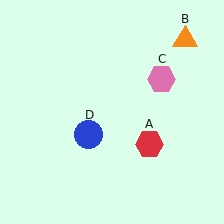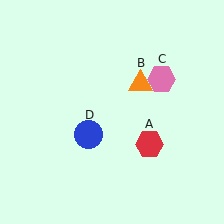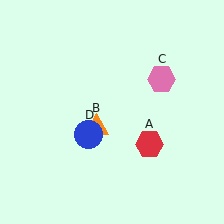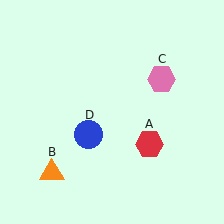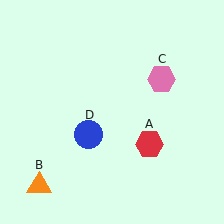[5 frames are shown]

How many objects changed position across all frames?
1 object changed position: orange triangle (object B).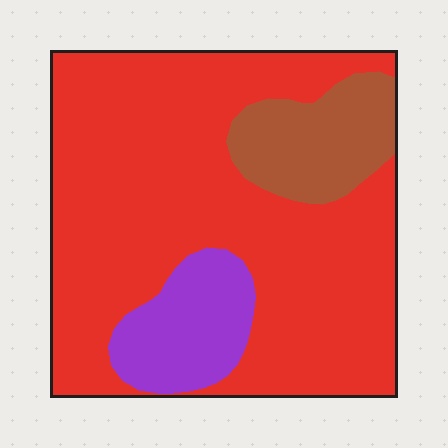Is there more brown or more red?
Red.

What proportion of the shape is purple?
Purple takes up about one eighth (1/8) of the shape.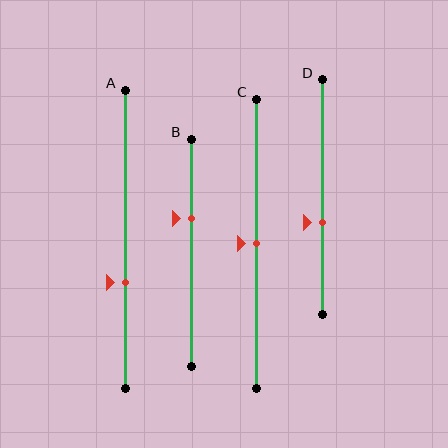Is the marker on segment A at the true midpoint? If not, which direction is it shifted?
No, the marker on segment A is shifted downward by about 15% of the segment length.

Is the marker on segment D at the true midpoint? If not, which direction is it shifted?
No, the marker on segment D is shifted downward by about 11% of the segment length.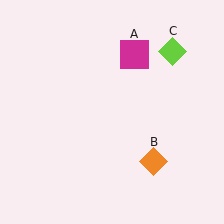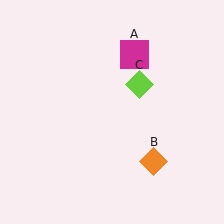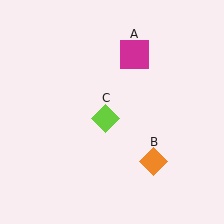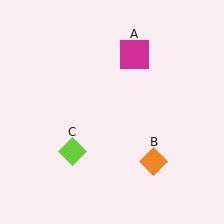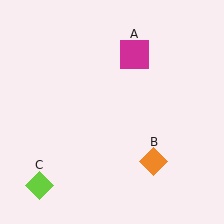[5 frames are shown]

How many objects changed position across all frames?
1 object changed position: lime diamond (object C).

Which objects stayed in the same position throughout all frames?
Magenta square (object A) and orange diamond (object B) remained stationary.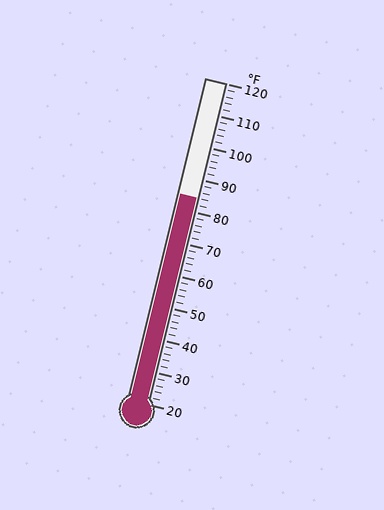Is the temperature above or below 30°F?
The temperature is above 30°F.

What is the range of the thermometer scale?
The thermometer scale ranges from 20°F to 120°F.